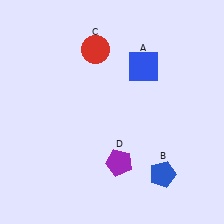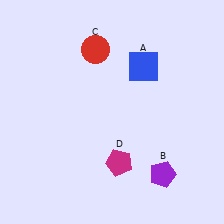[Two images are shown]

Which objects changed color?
B changed from blue to purple. D changed from purple to magenta.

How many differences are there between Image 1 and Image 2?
There are 2 differences between the two images.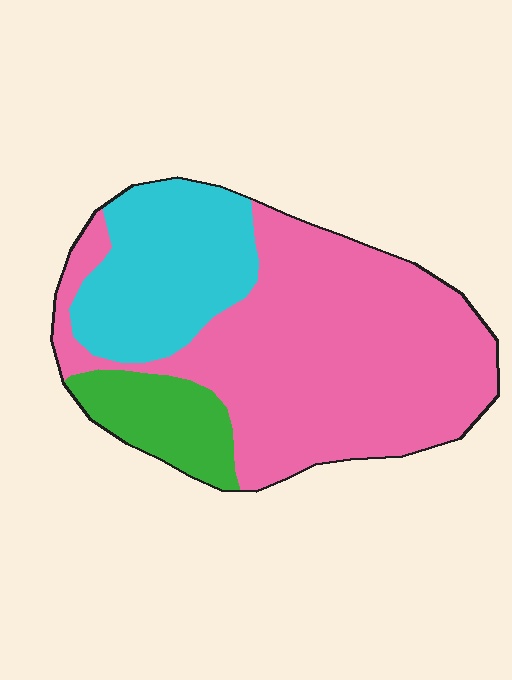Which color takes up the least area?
Green, at roughly 10%.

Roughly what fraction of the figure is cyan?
Cyan takes up between a sixth and a third of the figure.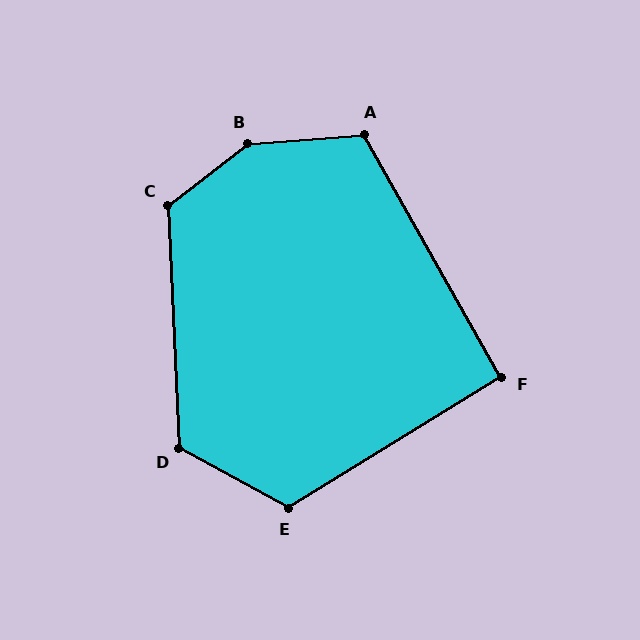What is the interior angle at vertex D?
Approximately 121 degrees (obtuse).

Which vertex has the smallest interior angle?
F, at approximately 92 degrees.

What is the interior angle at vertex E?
Approximately 120 degrees (obtuse).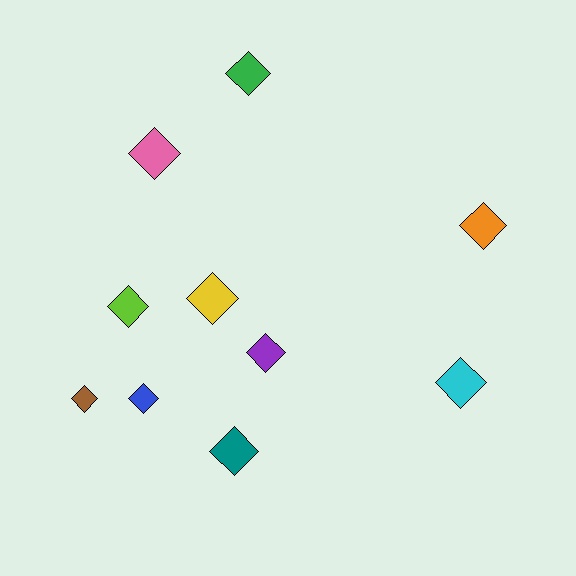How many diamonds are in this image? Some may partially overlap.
There are 10 diamonds.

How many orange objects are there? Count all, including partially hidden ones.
There is 1 orange object.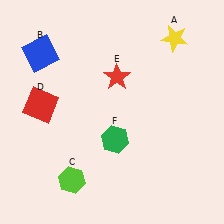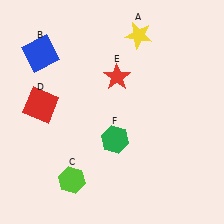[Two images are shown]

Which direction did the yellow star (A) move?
The yellow star (A) moved left.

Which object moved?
The yellow star (A) moved left.